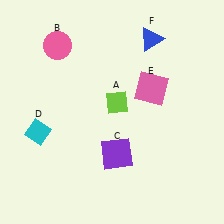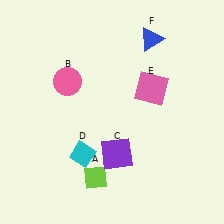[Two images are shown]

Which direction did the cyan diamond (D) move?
The cyan diamond (D) moved right.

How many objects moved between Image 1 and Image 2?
3 objects moved between the two images.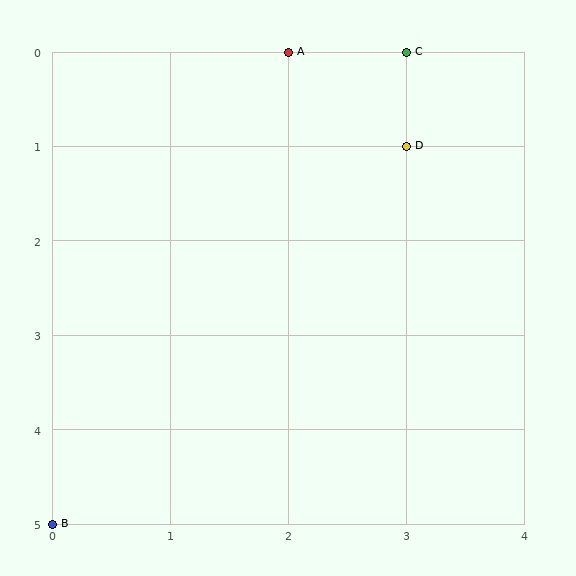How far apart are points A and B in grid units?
Points A and B are 2 columns and 5 rows apart (about 5.4 grid units diagonally).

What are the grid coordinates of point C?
Point C is at grid coordinates (3, 0).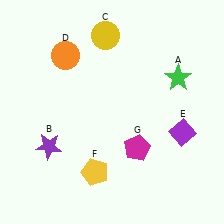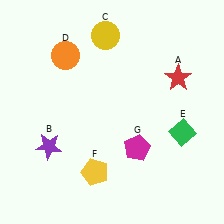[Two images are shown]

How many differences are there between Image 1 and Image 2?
There are 2 differences between the two images.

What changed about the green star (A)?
In Image 1, A is green. In Image 2, it changed to red.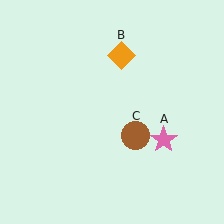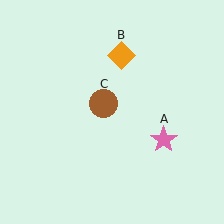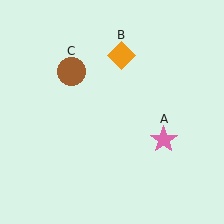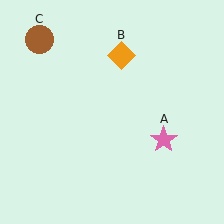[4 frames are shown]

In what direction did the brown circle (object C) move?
The brown circle (object C) moved up and to the left.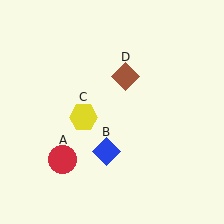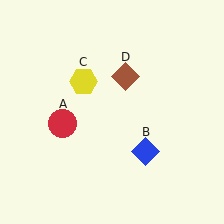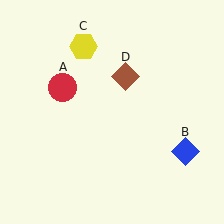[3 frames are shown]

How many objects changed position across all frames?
3 objects changed position: red circle (object A), blue diamond (object B), yellow hexagon (object C).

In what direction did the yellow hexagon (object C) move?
The yellow hexagon (object C) moved up.